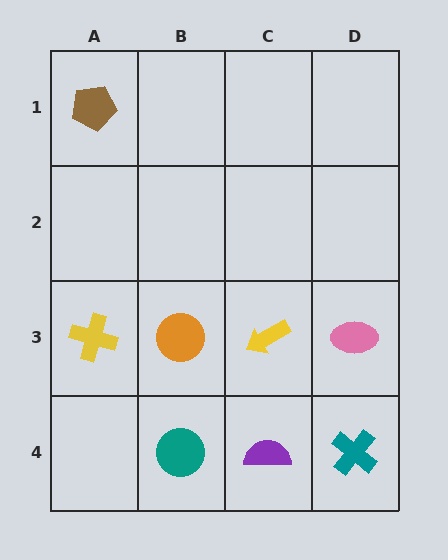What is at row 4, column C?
A purple semicircle.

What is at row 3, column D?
A pink ellipse.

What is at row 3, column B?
An orange circle.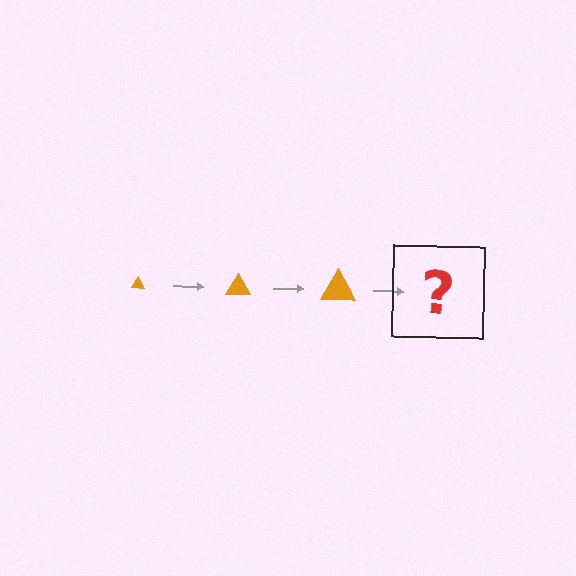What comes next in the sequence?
The next element should be an orange triangle, larger than the previous one.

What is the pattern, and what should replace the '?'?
The pattern is that the triangle gets progressively larger each step. The '?' should be an orange triangle, larger than the previous one.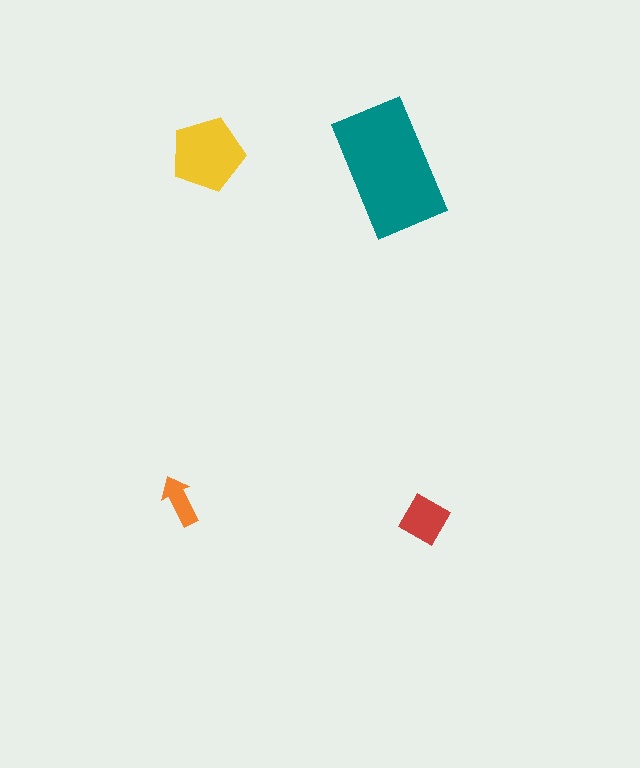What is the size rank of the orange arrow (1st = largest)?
4th.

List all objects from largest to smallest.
The teal rectangle, the yellow pentagon, the red diamond, the orange arrow.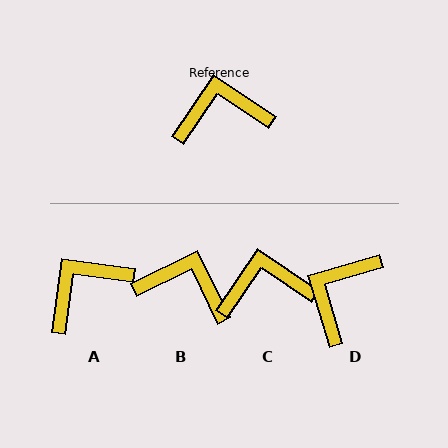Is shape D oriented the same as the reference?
No, it is off by about 50 degrees.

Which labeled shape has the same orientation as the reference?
C.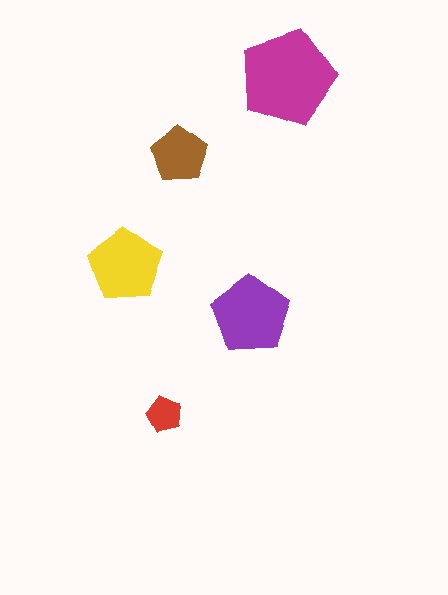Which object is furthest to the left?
The yellow pentagon is leftmost.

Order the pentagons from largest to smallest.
the magenta one, the purple one, the yellow one, the brown one, the red one.